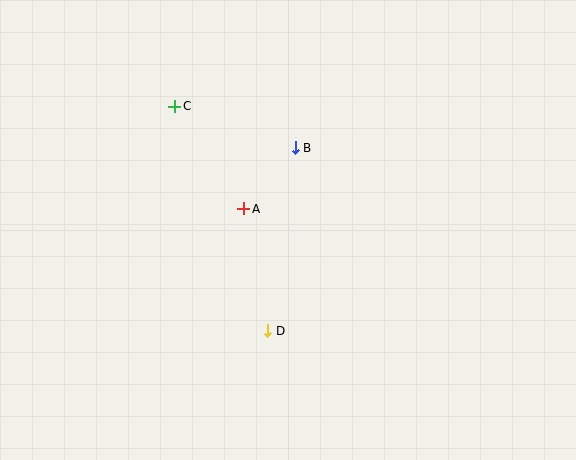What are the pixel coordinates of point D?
Point D is at (268, 331).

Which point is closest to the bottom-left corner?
Point D is closest to the bottom-left corner.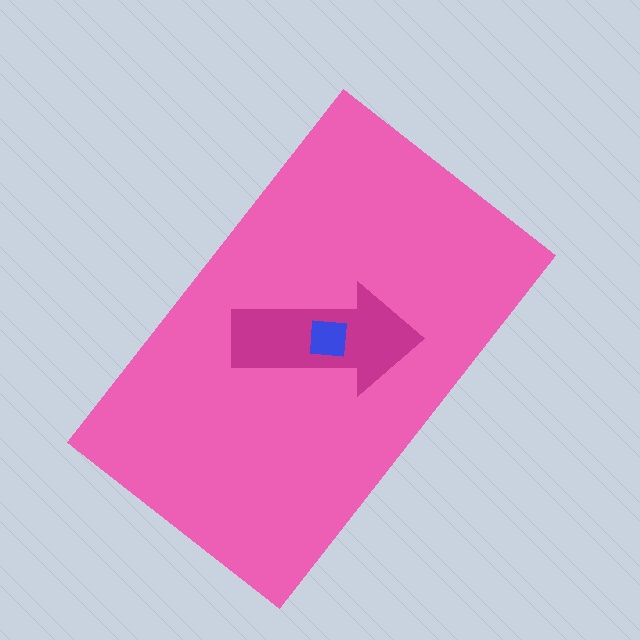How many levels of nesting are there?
3.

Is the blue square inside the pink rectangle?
Yes.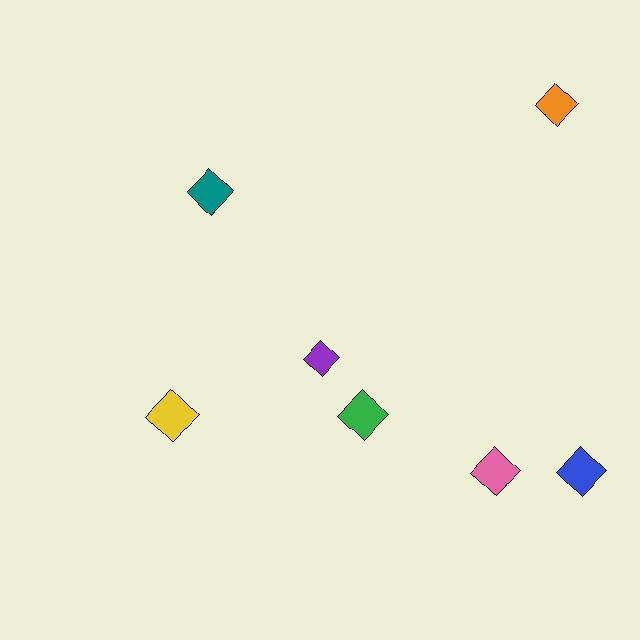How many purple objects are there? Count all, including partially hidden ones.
There is 1 purple object.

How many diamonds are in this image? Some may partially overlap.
There are 7 diamonds.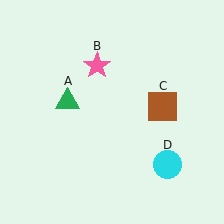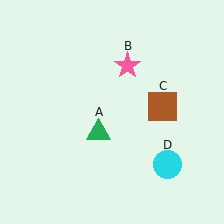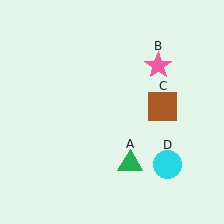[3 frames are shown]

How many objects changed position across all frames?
2 objects changed position: green triangle (object A), pink star (object B).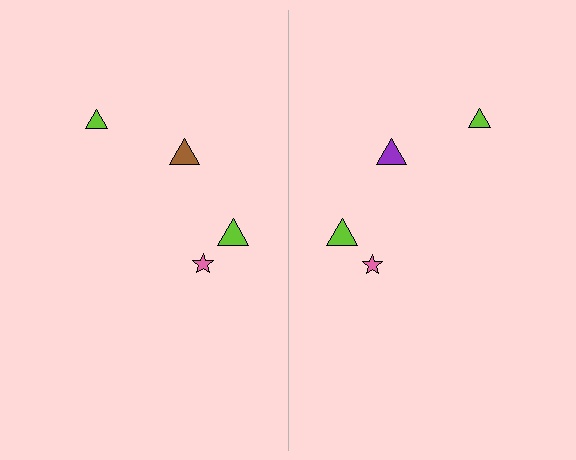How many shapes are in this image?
There are 8 shapes in this image.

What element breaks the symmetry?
The purple triangle on the right side breaks the symmetry — its mirror counterpart is brown.